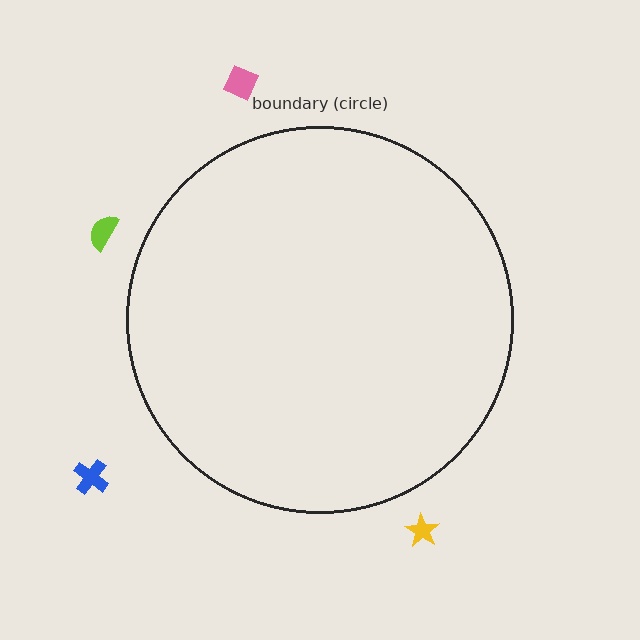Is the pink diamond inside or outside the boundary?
Outside.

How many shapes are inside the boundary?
0 inside, 4 outside.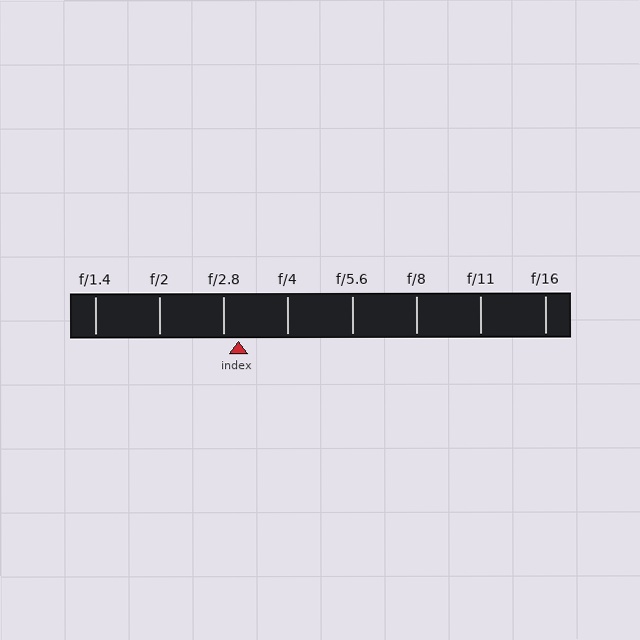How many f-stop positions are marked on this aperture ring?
There are 8 f-stop positions marked.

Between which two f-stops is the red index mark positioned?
The index mark is between f/2.8 and f/4.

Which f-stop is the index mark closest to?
The index mark is closest to f/2.8.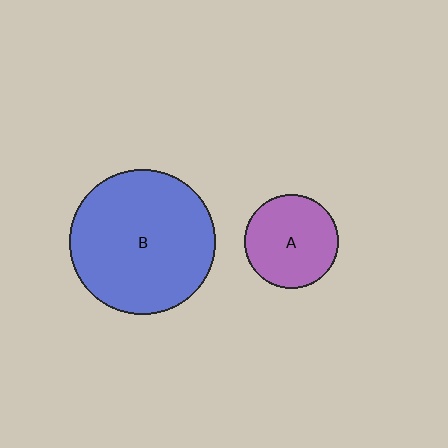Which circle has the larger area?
Circle B (blue).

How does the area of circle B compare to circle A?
Approximately 2.4 times.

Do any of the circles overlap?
No, none of the circles overlap.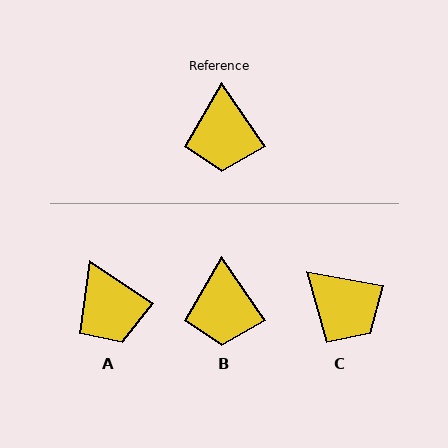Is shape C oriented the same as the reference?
No, it is off by about 46 degrees.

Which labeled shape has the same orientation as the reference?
B.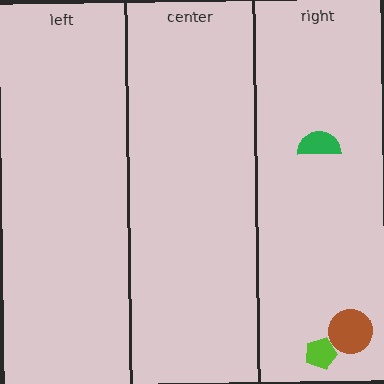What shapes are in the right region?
The green semicircle, the lime pentagon, the brown circle.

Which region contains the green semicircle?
The right region.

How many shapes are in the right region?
3.